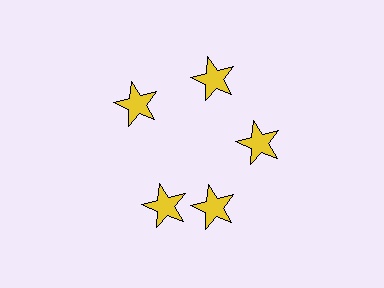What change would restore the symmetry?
The symmetry would be restored by rotating it back into even spacing with its neighbors so that all 5 stars sit at equal angles and equal distance from the center.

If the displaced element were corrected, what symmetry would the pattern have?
It would have 5-fold rotational symmetry — the pattern would map onto itself every 72 degrees.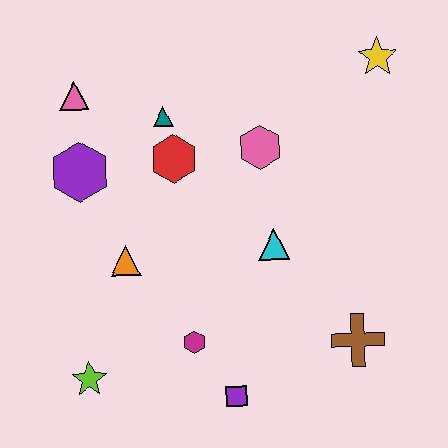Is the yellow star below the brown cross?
No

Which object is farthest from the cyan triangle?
The pink triangle is farthest from the cyan triangle.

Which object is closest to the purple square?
The magenta hexagon is closest to the purple square.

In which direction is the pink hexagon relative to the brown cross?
The pink hexagon is above the brown cross.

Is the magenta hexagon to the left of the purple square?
Yes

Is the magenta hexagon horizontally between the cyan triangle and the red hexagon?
Yes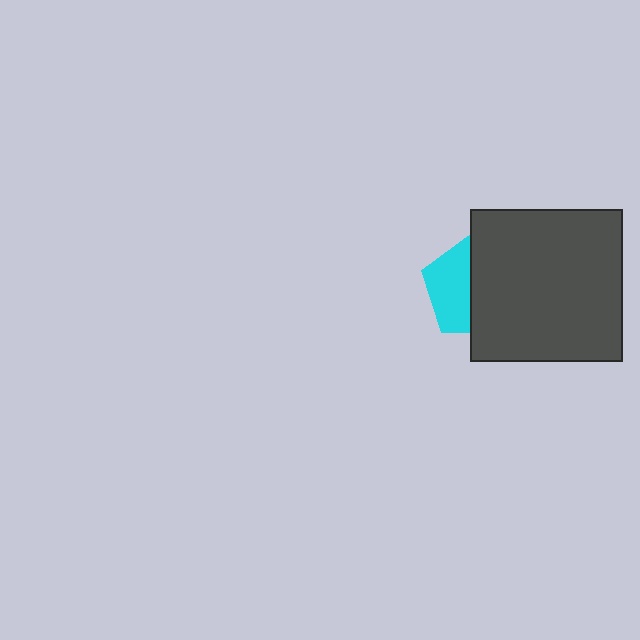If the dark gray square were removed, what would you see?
You would see the complete cyan pentagon.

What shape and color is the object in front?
The object in front is a dark gray square.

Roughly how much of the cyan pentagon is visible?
A small part of it is visible (roughly 43%).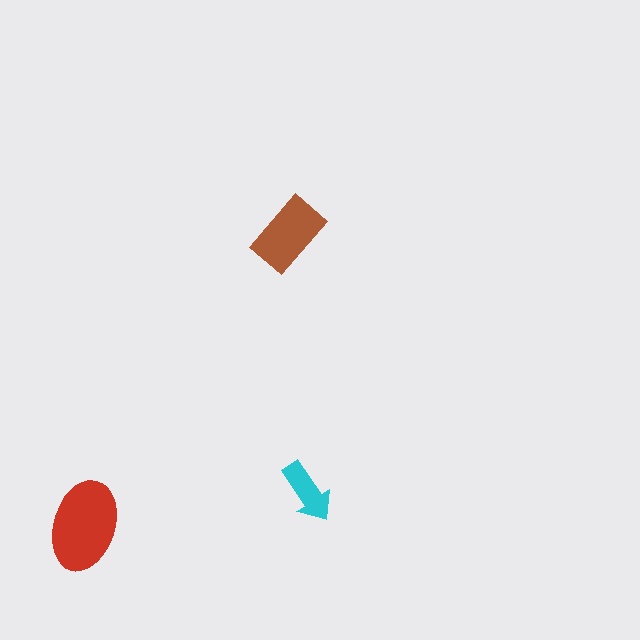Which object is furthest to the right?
The cyan arrow is rightmost.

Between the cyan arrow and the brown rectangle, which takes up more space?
The brown rectangle.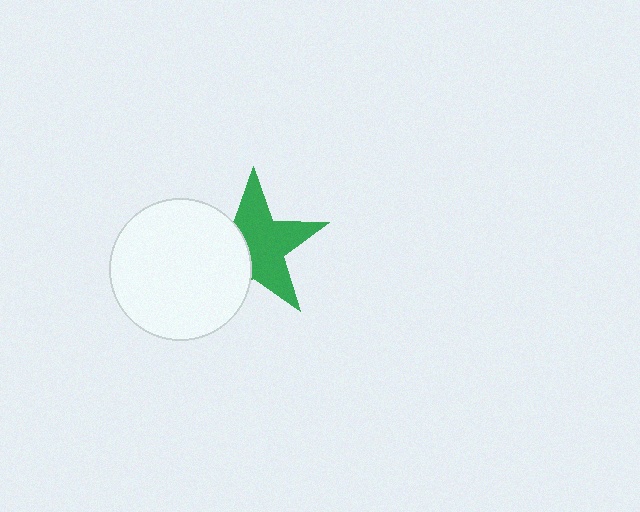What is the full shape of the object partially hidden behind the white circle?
The partially hidden object is a green star.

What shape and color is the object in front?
The object in front is a white circle.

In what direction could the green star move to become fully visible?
The green star could move right. That would shift it out from behind the white circle entirely.